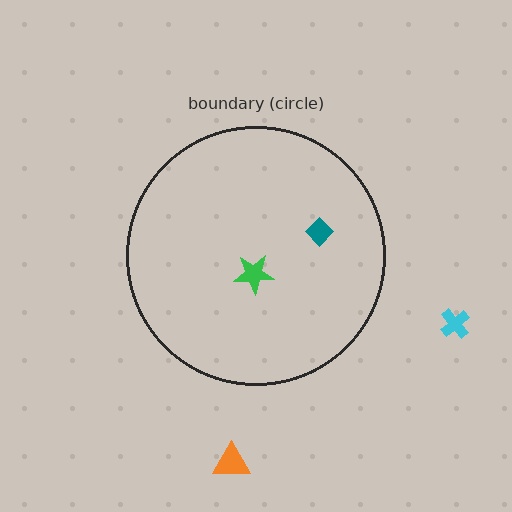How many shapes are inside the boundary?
2 inside, 2 outside.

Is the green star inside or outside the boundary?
Inside.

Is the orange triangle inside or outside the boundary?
Outside.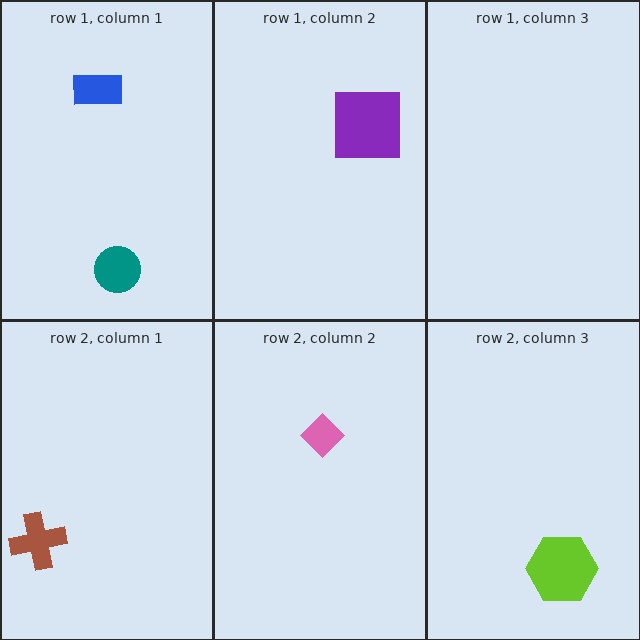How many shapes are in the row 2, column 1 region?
1.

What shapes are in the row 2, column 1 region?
The brown cross.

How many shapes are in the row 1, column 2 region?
1.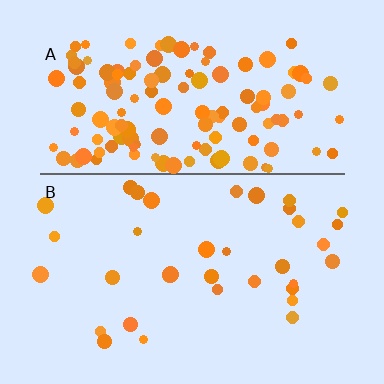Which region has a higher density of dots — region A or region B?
A (the top).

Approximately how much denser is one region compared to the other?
Approximately 3.7× — region A over region B.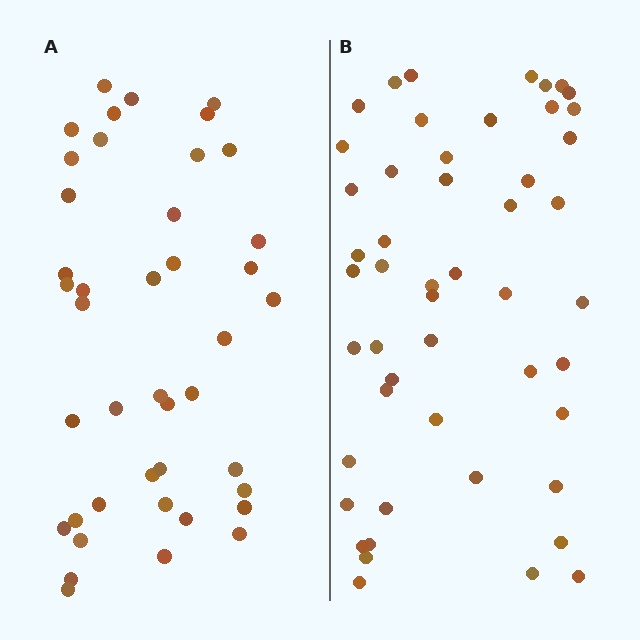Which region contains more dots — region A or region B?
Region B (the right region) has more dots.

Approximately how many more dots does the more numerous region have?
Region B has roughly 8 or so more dots than region A.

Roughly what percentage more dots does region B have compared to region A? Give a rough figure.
About 20% more.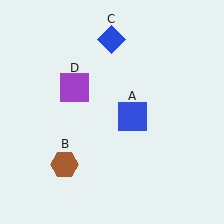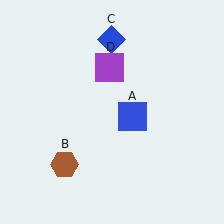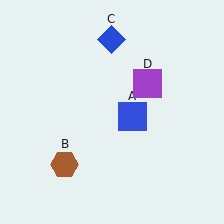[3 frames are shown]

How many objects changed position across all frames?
1 object changed position: purple square (object D).